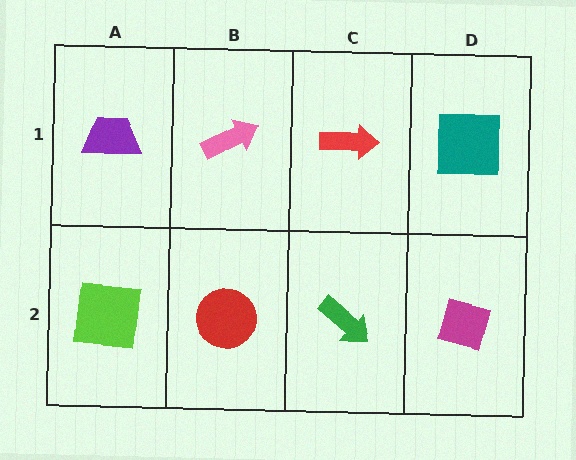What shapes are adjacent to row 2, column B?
A pink arrow (row 1, column B), a lime square (row 2, column A), a green arrow (row 2, column C).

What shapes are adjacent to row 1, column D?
A magenta diamond (row 2, column D), a red arrow (row 1, column C).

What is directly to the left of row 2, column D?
A green arrow.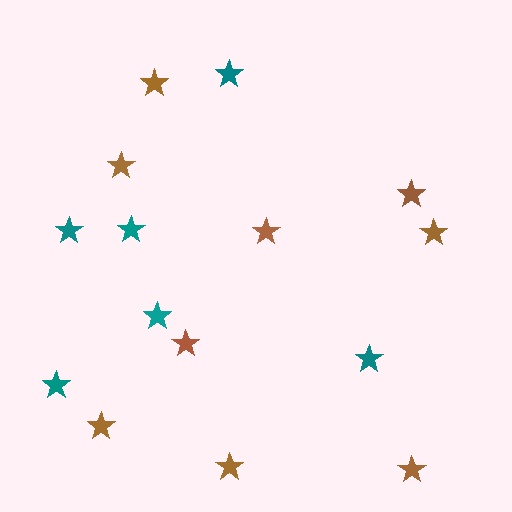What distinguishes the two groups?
There are 2 groups: one group of brown stars (9) and one group of teal stars (6).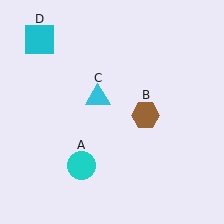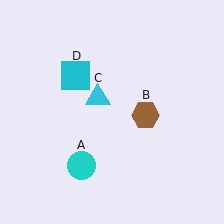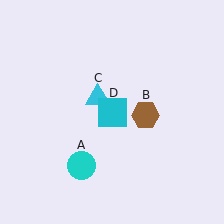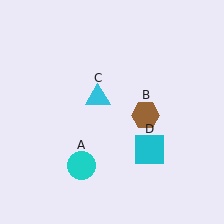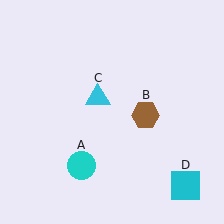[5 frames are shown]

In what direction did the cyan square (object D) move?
The cyan square (object D) moved down and to the right.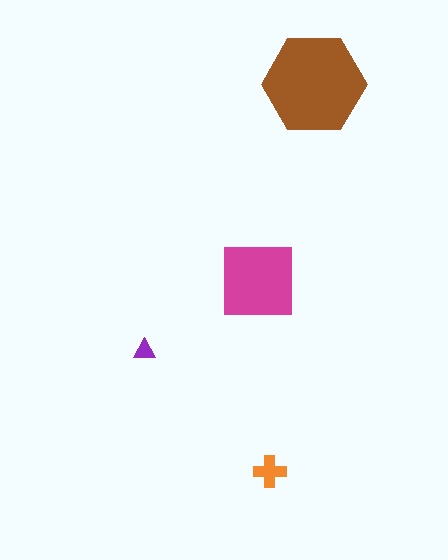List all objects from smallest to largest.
The purple triangle, the orange cross, the magenta square, the brown hexagon.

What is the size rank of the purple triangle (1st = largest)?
4th.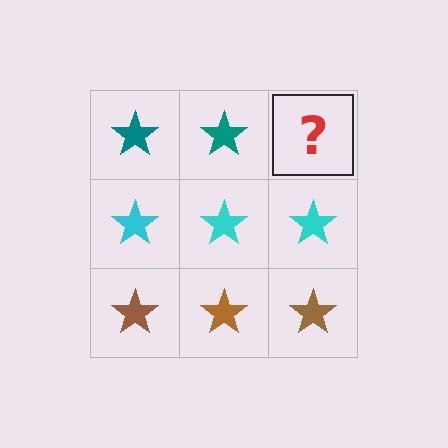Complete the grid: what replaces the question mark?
The question mark should be replaced with a teal star.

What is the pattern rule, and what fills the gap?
The rule is that each row has a consistent color. The gap should be filled with a teal star.